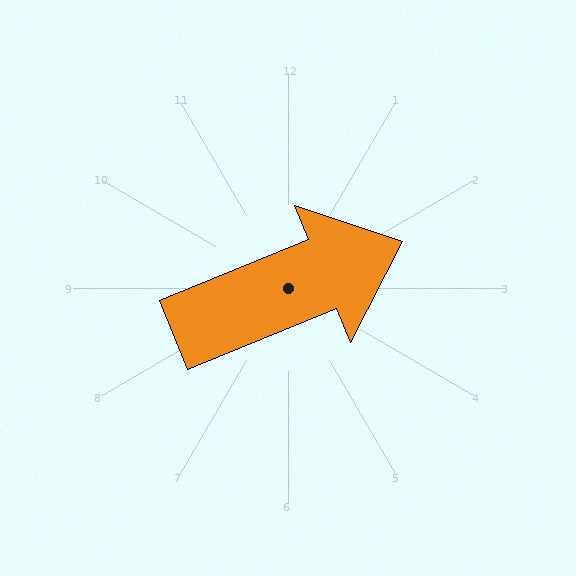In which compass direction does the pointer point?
East.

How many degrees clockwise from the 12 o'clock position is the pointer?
Approximately 68 degrees.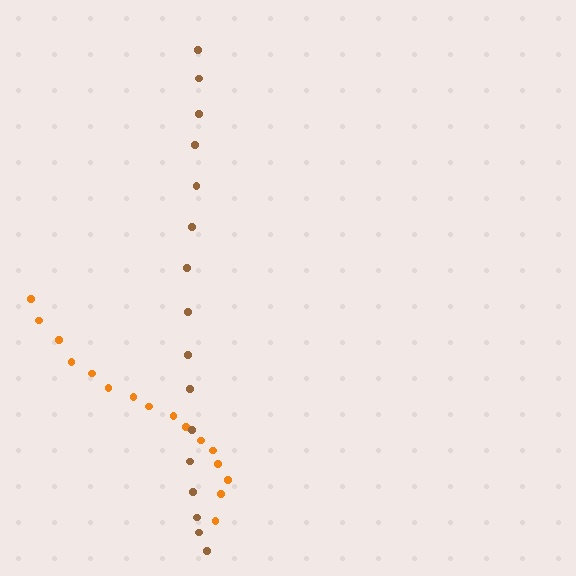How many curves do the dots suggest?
There are 2 distinct paths.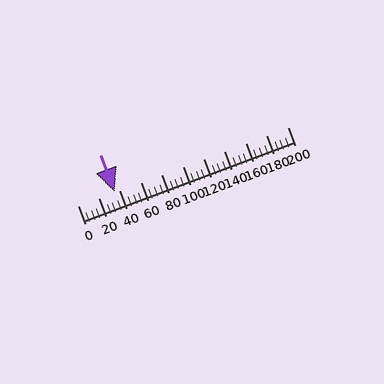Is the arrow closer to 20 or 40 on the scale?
The arrow is closer to 40.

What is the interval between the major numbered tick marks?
The major tick marks are spaced 20 units apart.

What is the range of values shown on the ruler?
The ruler shows values from 0 to 200.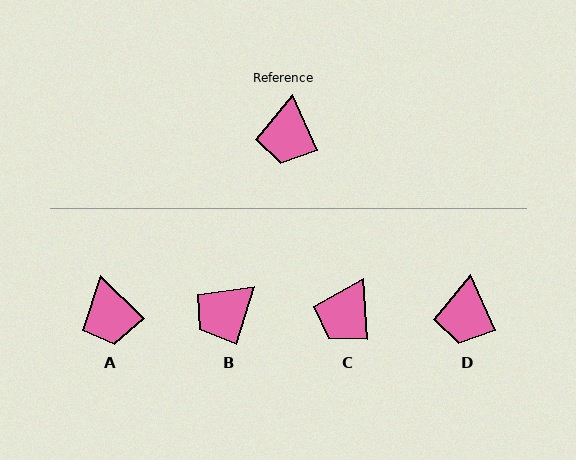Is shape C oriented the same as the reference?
No, it is off by about 21 degrees.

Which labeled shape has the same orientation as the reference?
D.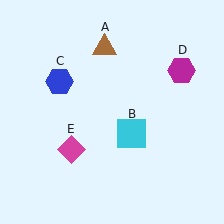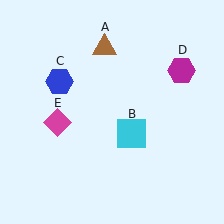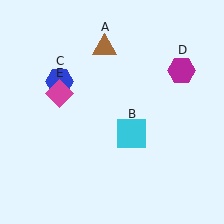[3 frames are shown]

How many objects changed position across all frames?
1 object changed position: magenta diamond (object E).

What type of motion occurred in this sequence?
The magenta diamond (object E) rotated clockwise around the center of the scene.